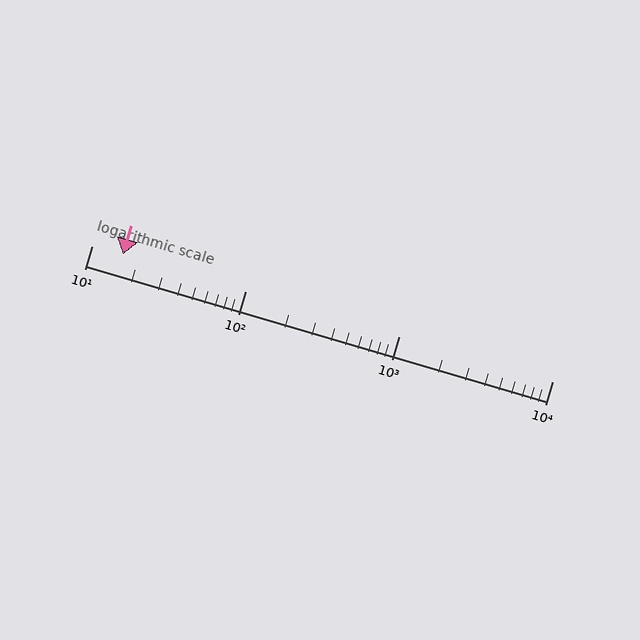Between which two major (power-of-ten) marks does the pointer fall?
The pointer is between 10 and 100.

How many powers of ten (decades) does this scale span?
The scale spans 3 decades, from 10 to 10000.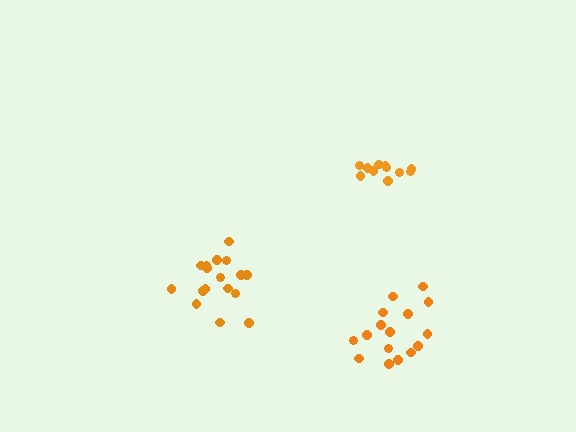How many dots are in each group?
Group 1: 17 dots, Group 2: 11 dots, Group 3: 16 dots (44 total).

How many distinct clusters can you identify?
There are 3 distinct clusters.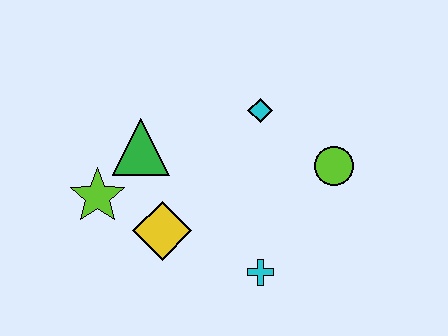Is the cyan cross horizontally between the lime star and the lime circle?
Yes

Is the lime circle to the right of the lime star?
Yes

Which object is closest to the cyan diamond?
The lime circle is closest to the cyan diamond.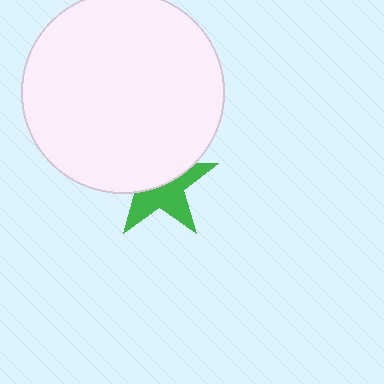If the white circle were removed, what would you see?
You would see the complete green star.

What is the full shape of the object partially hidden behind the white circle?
The partially hidden object is a green star.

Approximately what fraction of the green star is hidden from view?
Roughly 50% of the green star is hidden behind the white circle.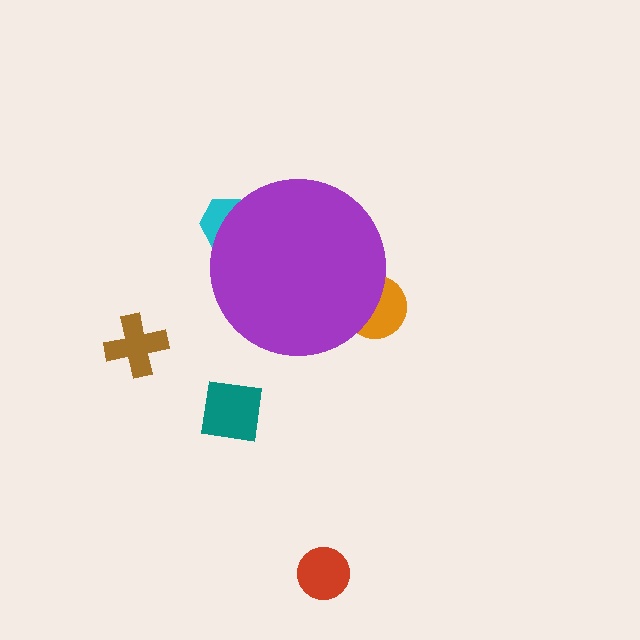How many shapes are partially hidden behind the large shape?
2 shapes are partially hidden.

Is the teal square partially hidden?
No, the teal square is fully visible.